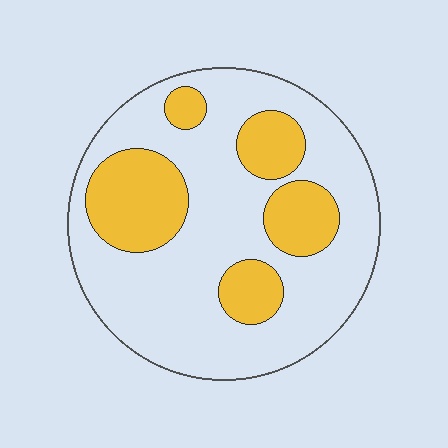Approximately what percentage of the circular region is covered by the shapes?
Approximately 30%.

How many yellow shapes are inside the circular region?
5.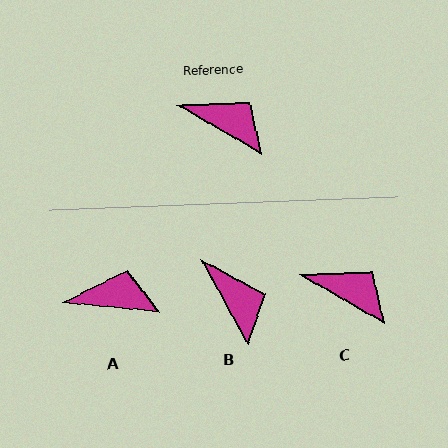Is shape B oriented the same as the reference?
No, it is off by about 31 degrees.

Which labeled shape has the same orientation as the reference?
C.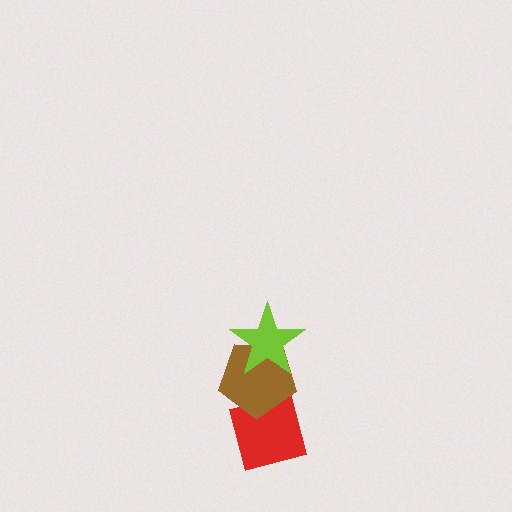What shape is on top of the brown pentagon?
The lime star is on top of the brown pentagon.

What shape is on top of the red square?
The brown pentagon is on top of the red square.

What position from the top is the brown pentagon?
The brown pentagon is 2nd from the top.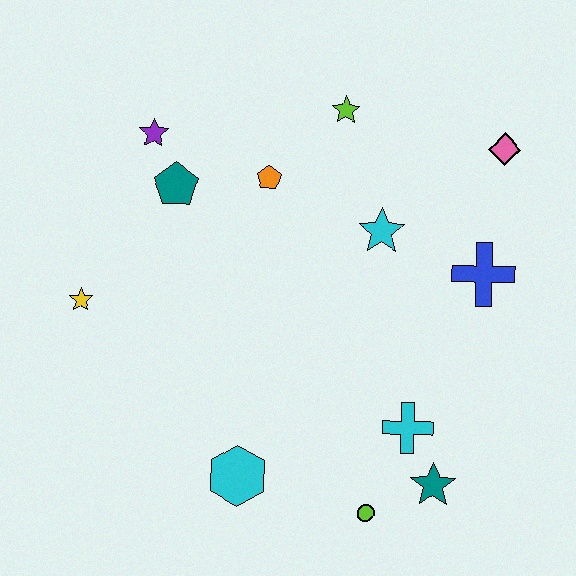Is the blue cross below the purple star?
Yes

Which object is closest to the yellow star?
The teal pentagon is closest to the yellow star.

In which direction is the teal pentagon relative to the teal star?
The teal pentagon is above the teal star.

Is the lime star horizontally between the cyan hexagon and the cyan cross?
Yes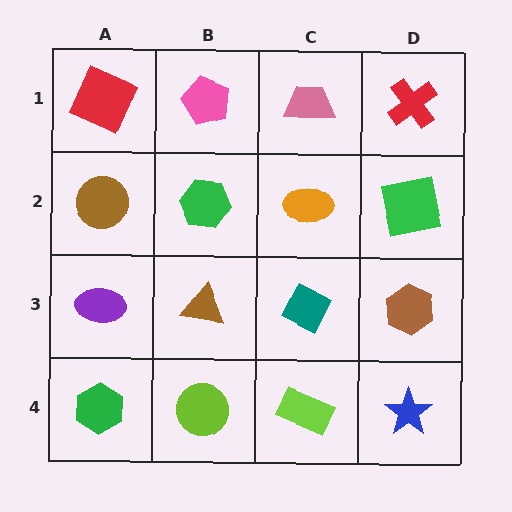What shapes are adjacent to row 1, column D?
A green square (row 2, column D), a pink trapezoid (row 1, column C).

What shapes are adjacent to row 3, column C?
An orange ellipse (row 2, column C), a lime rectangle (row 4, column C), a brown triangle (row 3, column B), a brown hexagon (row 3, column D).